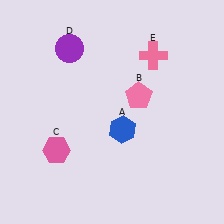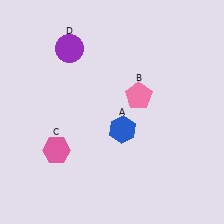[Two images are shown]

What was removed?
The pink cross (E) was removed in Image 2.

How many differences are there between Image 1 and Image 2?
There is 1 difference between the two images.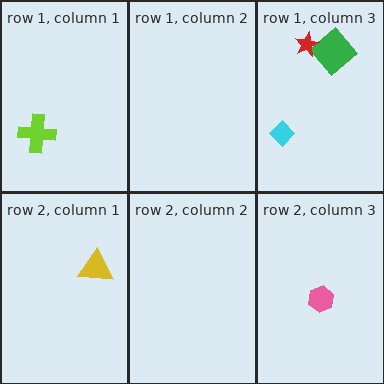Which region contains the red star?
The row 1, column 3 region.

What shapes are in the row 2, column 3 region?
The pink hexagon.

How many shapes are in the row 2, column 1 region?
1.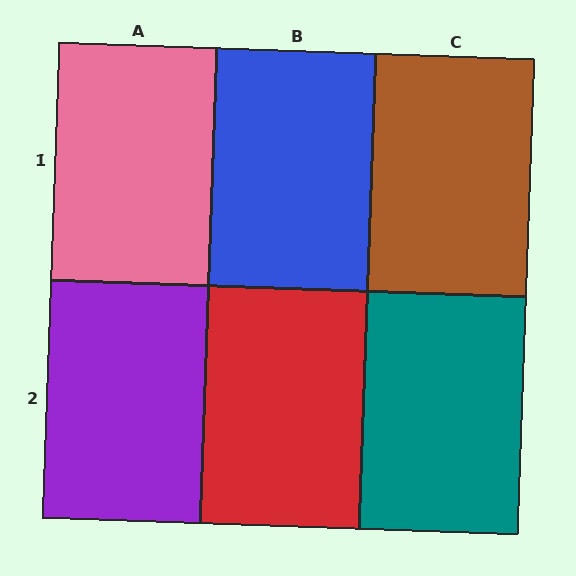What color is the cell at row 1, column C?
Brown.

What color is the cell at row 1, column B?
Blue.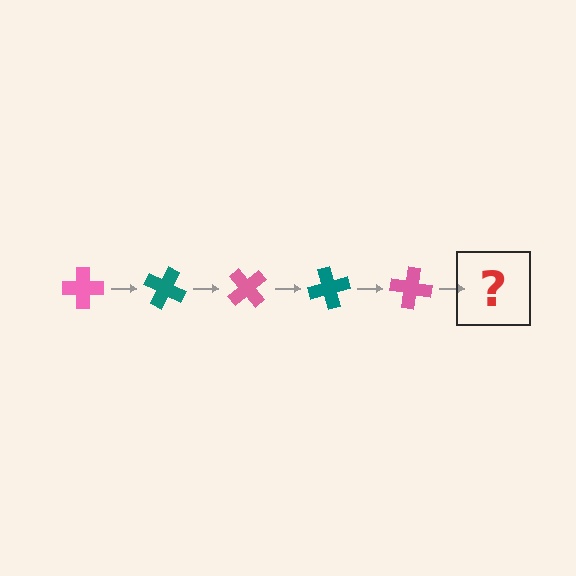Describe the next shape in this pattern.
It should be a teal cross, rotated 125 degrees from the start.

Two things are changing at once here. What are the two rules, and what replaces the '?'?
The two rules are that it rotates 25 degrees each step and the color cycles through pink and teal. The '?' should be a teal cross, rotated 125 degrees from the start.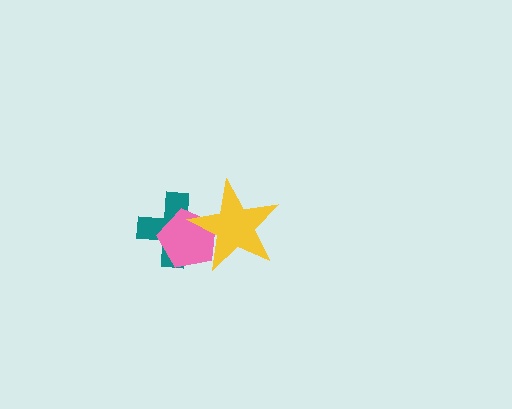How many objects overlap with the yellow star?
2 objects overlap with the yellow star.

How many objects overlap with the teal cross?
2 objects overlap with the teal cross.